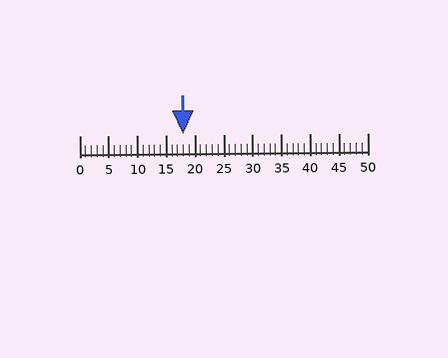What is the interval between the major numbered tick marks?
The major tick marks are spaced 5 units apart.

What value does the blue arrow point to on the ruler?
The blue arrow points to approximately 18.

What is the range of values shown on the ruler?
The ruler shows values from 0 to 50.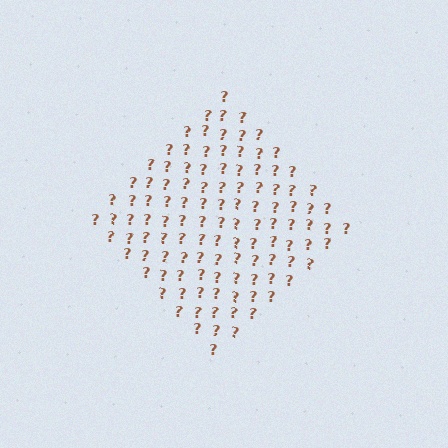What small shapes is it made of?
It is made of small question marks.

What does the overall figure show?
The overall figure shows a diamond.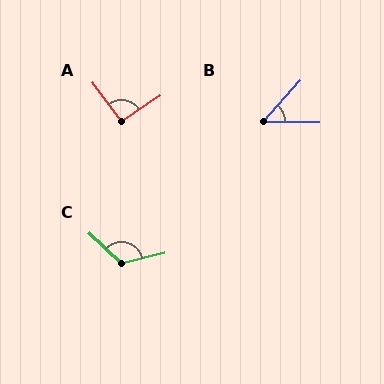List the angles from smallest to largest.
B (48°), A (93°), C (124°).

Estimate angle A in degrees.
Approximately 93 degrees.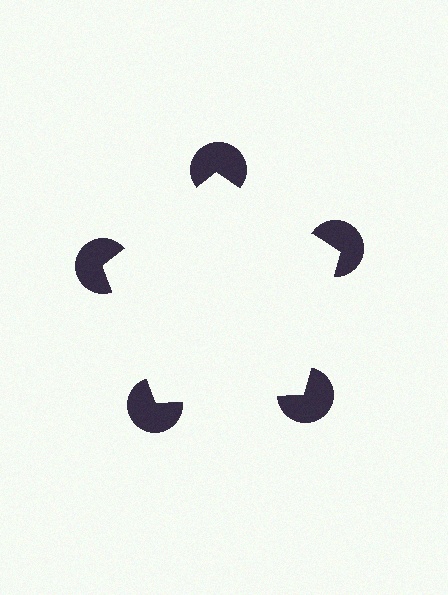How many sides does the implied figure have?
5 sides.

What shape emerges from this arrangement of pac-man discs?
An illusory pentagon — its edges are inferred from the aligned wedge cuts in the pac-man discs, not physically drawn.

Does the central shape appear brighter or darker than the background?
It typically appears slightly brighter than the background, even though no actual brightness change is drawn.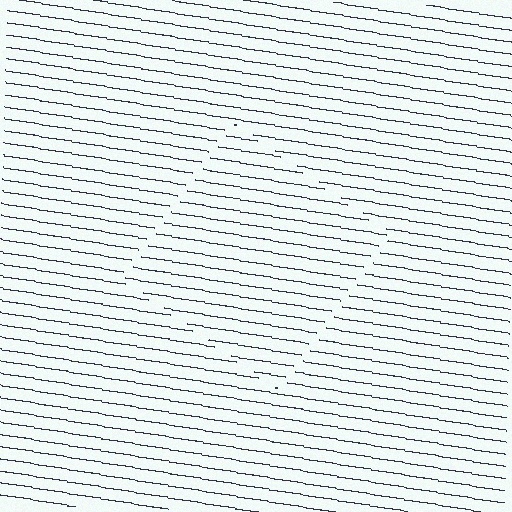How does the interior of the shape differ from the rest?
The interior of the shape contains the same grating, shifted by half a period — the contour is defined by the phase discontinuity where line-ends from the inner and outer gratings abut.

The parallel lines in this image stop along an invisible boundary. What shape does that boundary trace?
An illusory square. The interior of the shape contains the same grating, shifted by half a period — the contour is defined by the phase discontinuity where line-ends from the inner and outer gratings abut.